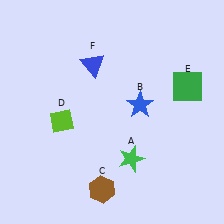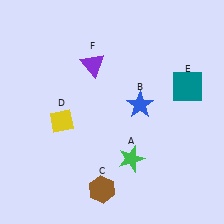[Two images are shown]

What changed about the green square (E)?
In Image 1, E is green. In Image 2, it changed to teal.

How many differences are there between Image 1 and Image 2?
There are 3 differences between the two images.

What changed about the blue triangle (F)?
In Image 1, F is blue. In Image 2, it changed to purple.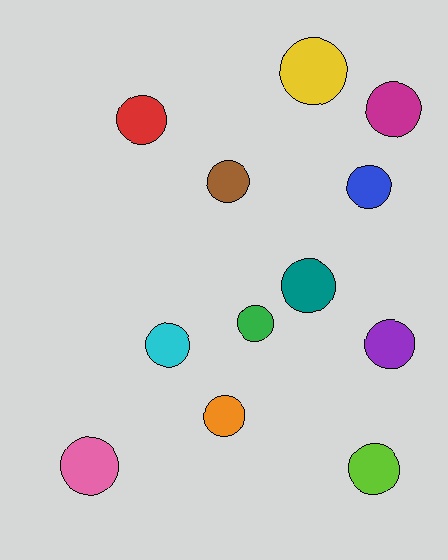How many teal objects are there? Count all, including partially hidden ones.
There is 1 teal object.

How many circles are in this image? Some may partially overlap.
There are 12 circles.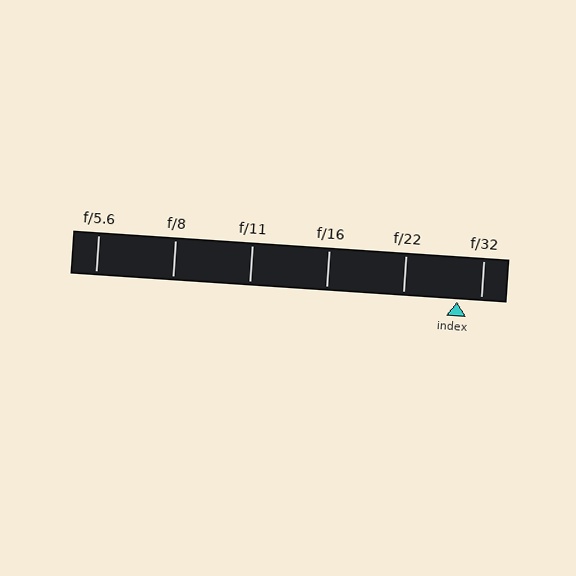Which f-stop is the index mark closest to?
The index mark is closest to f/32.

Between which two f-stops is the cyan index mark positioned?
The index mark is between f/22 and f/32.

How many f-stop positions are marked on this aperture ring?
There are 6 f-stop positions marked.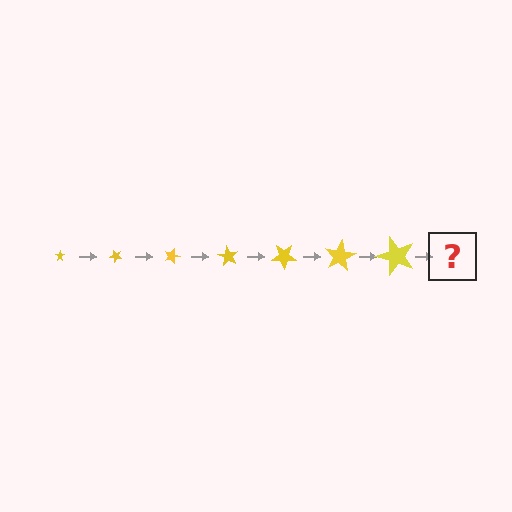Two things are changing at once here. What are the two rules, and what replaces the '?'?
The two rules are that the star grows larger each step and it rotates 45 degrees each step. The '?' should be a star, larger than the previous one and rotated 315 degrees from the start.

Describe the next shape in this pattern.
It should be a star, larger than the previous one and rotated 315 degrees from the start.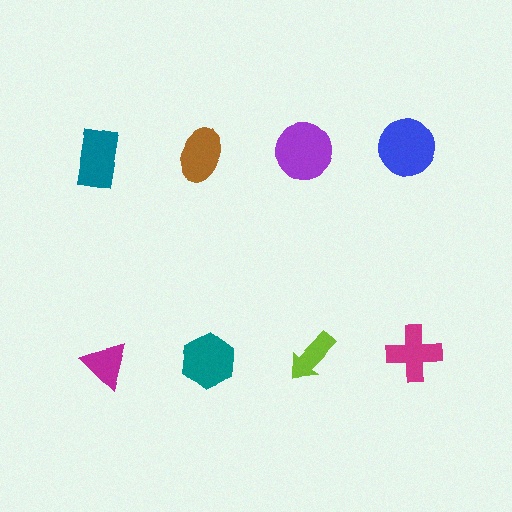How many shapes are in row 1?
4 shapes.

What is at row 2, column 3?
A lime arrow.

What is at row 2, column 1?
A magenta triangle.